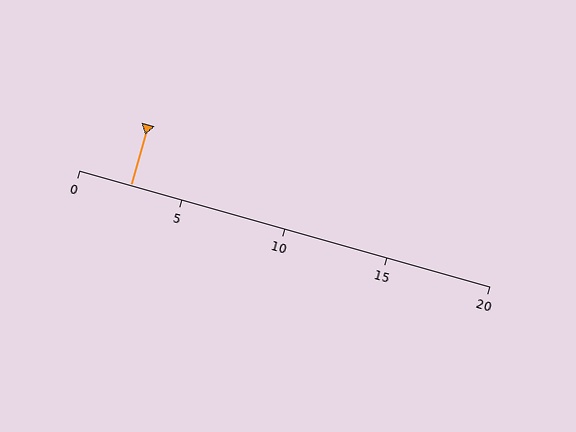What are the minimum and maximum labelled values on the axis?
The axis runs from 0 to 20.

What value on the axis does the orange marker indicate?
The marker indicates approximately 2.5.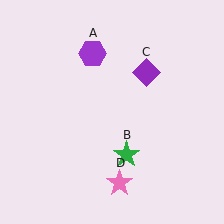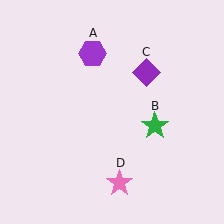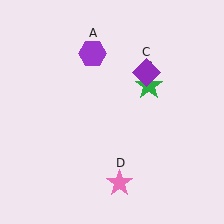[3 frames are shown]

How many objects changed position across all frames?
1 object changed position: green star (object B).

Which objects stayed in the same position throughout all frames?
Purple hexagon (object A) and purple diamond (object C) and pink star (object D) remained stationary.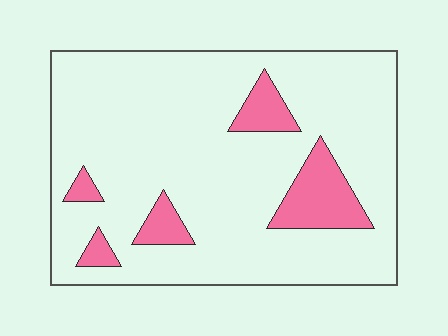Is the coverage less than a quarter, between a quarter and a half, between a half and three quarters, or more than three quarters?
Less than a quarter.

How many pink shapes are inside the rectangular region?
5.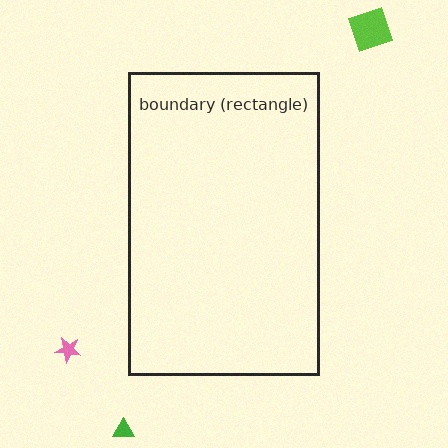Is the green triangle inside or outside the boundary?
Outside.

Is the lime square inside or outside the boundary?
Outside.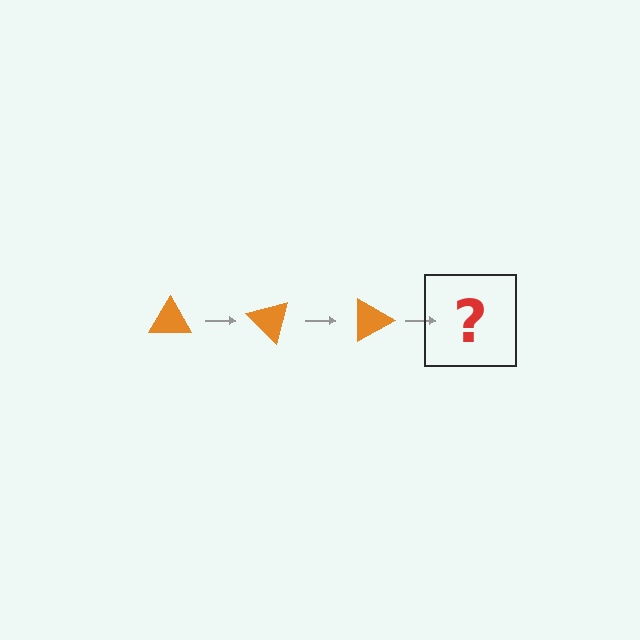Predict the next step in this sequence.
The next step is an orange triangle rotated 135 degrees.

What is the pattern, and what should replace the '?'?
The pattern is that the triangle rotates 45 degrees each step. The '?' should be an orange triangle rotated 135 degrees.